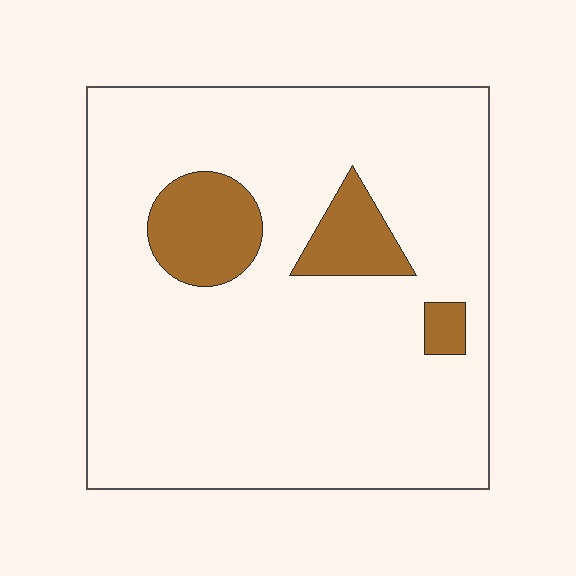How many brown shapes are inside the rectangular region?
3.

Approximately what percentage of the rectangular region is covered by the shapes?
Approximately 10%.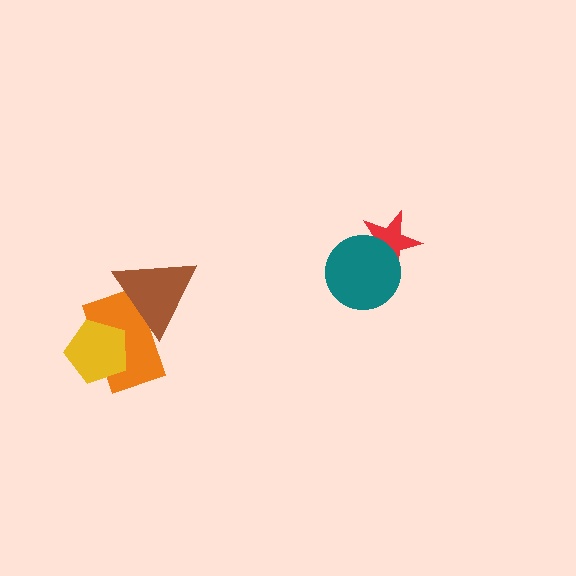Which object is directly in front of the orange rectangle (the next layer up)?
The yellow pentagon is directly in front of the orange rectangle.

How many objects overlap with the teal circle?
1 object overlaps with the teal circle.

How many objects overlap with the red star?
1 object overlaps with the red star.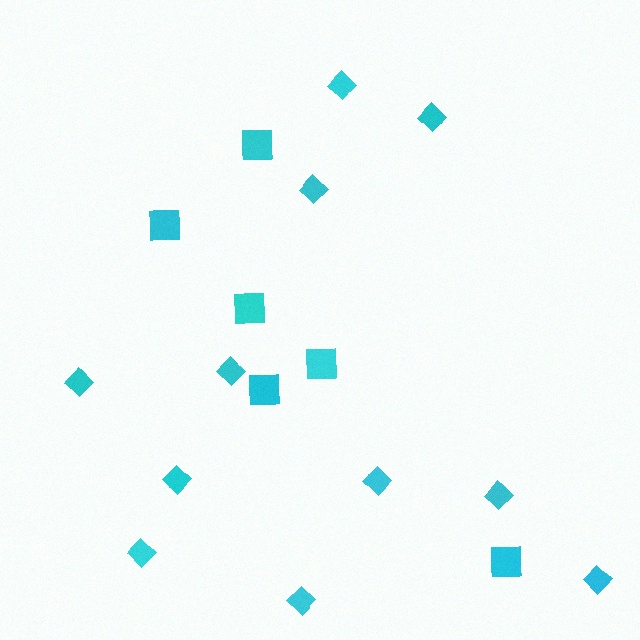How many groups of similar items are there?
There are 2 groups: one group of diamonds (11) and one group of squares (6).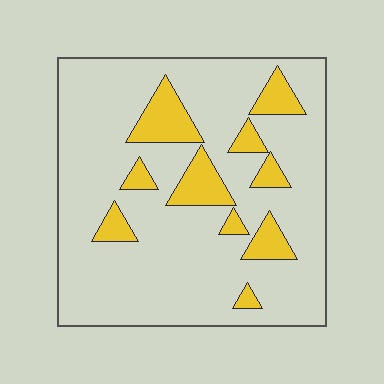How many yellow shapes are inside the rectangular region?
10.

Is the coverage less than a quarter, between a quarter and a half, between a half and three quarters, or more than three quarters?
Less than a quarter.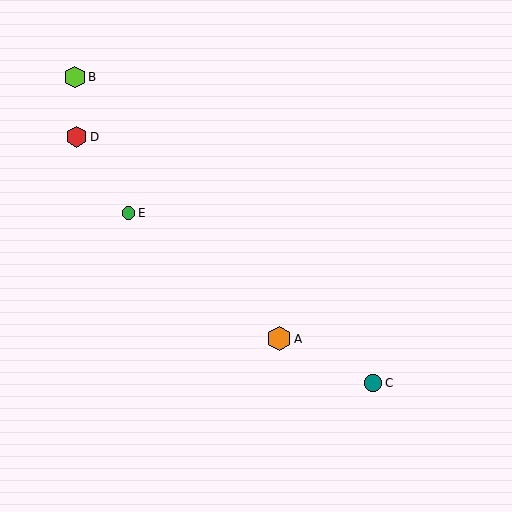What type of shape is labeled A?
Shape A is an orange hexagon.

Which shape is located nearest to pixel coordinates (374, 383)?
The teal circle (labeled C) at (373, 383) is nearest to that location.